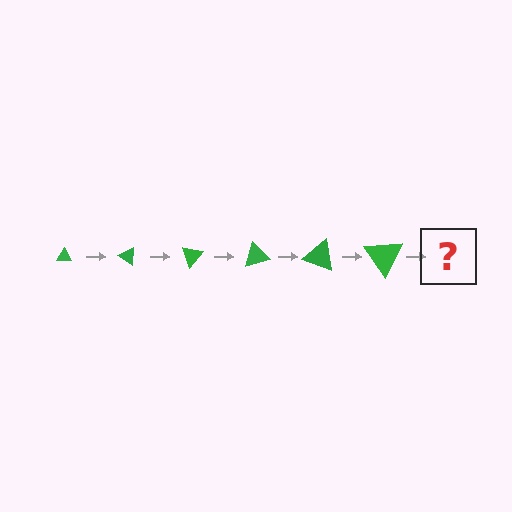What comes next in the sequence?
The next element should be a triangle, larger than the previous one and rotated 210 degrees from the start.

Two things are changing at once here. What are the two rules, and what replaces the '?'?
The two rules are that the triangle grows larger each step and it rotates 35 degrees each step. The '?' should be a triangle, larger than the previous one and rotated 210 degrees from the start.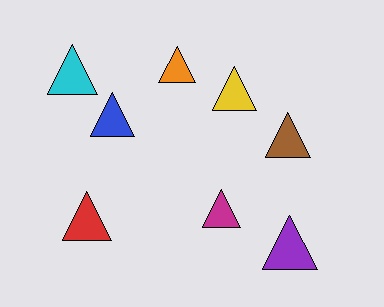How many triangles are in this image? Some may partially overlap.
There are 8 triangles.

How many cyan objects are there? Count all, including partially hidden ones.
There is 1 cyan object.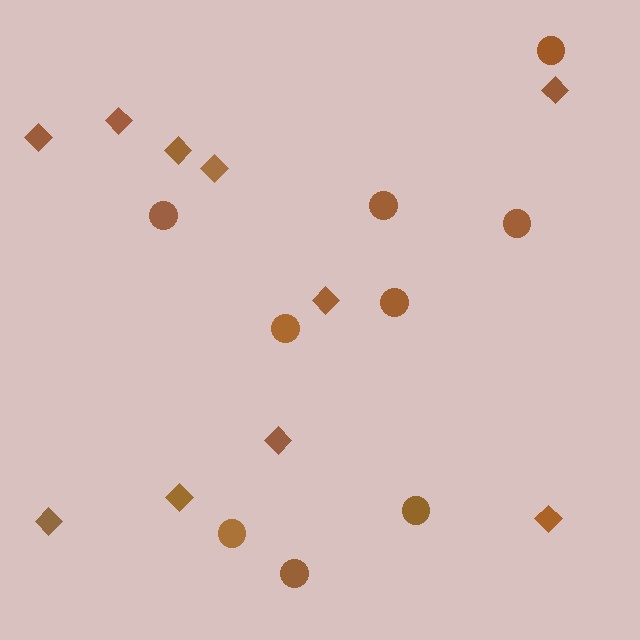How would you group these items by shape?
There are 2 groups: one group of diamonds (10) and one group of circles (9).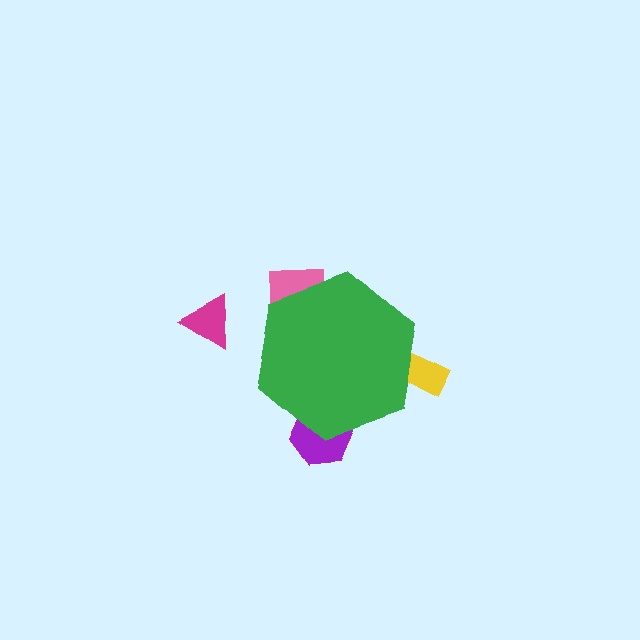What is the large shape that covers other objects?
A green hexagon.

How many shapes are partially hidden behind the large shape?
3 shapes are partially hidden.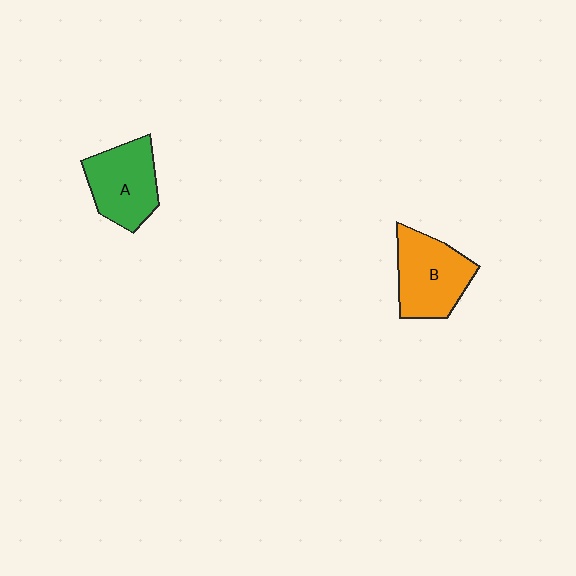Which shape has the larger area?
Shape B (orange).